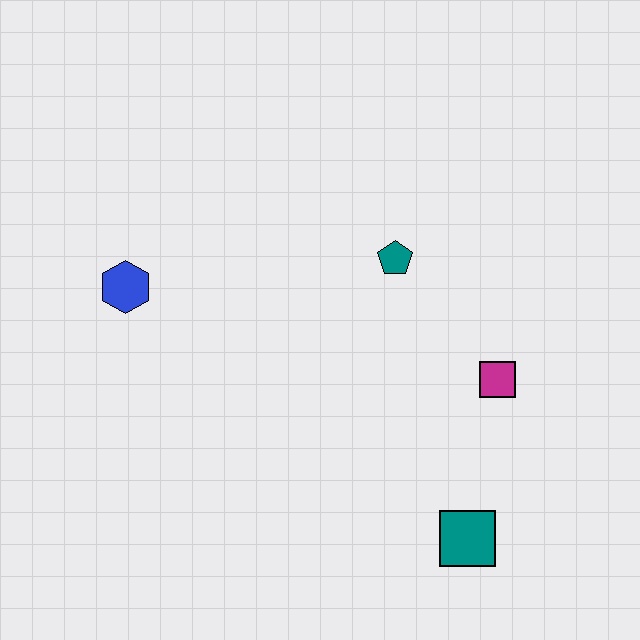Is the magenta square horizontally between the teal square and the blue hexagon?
No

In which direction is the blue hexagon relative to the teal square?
The blue hexagon is to the left of the teal square.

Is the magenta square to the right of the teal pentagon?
Yes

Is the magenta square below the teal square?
No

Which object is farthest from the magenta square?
The blue hexagon is farthest from the magenta square.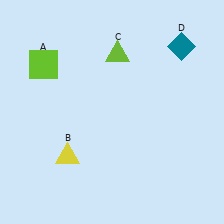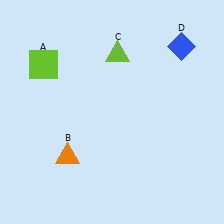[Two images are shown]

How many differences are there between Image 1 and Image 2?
There are 2 differences between the two images.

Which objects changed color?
B changed from yellow to orange. D changed from teal to blue.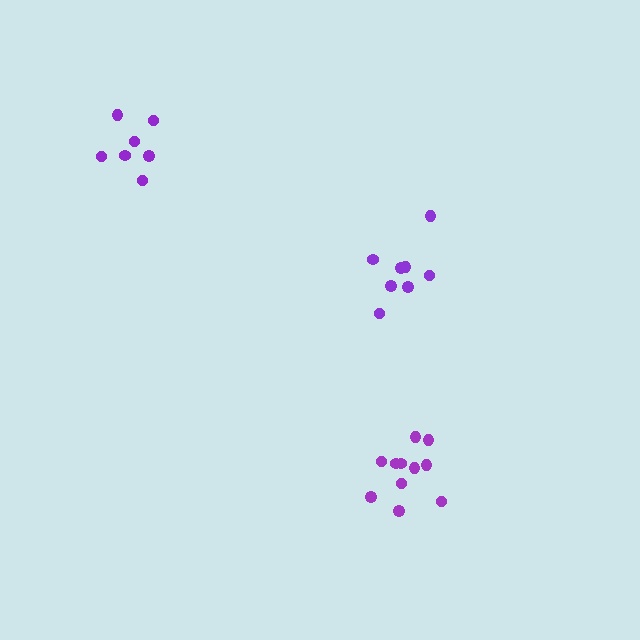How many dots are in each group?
Group 1: 11 dots, Group 2: 8 dots, Group 3: 7 dots (26 total).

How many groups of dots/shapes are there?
There are 3 groups.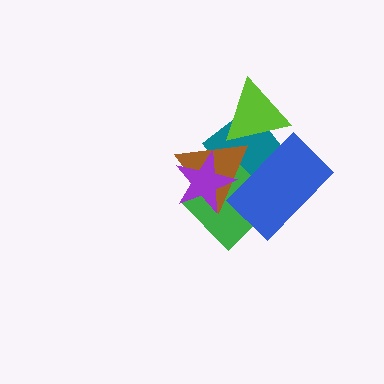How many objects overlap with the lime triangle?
3 objects overlap with the lime triangle.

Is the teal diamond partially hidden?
Yes, it is partially covered by another shape.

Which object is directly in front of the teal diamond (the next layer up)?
The green diamond is directly in front of the teal diamond.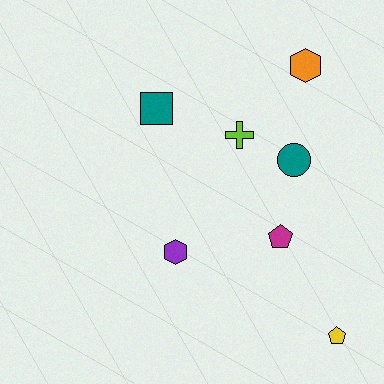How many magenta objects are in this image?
There is 1 magenta object.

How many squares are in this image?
There is 1 square.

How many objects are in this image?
There are 7 objects.